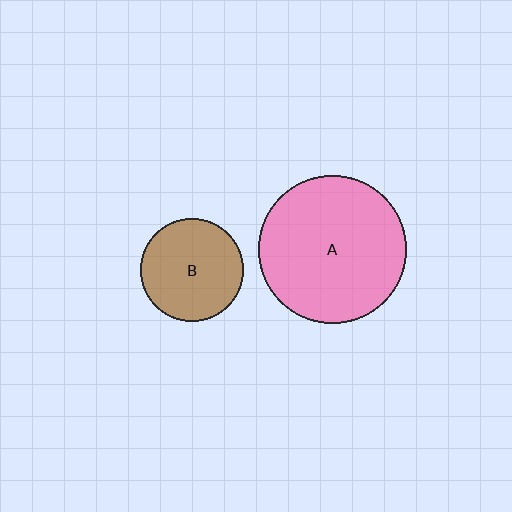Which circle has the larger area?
Circle A (pink).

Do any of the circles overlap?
No, none of the circles overlap.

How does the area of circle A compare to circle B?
Approximately 2.1 times.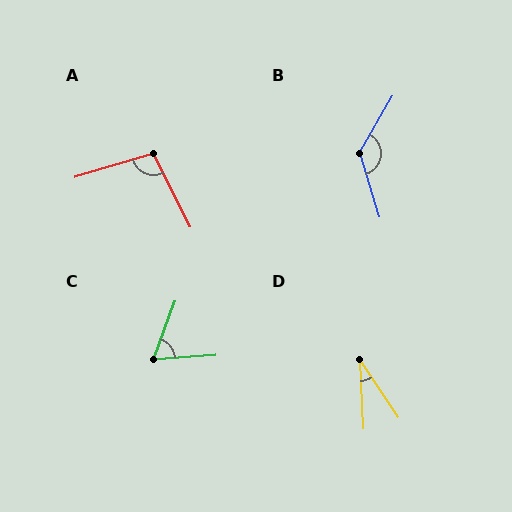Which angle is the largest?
B, at approximately 132 degrees.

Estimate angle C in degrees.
Approximately 66 degrees.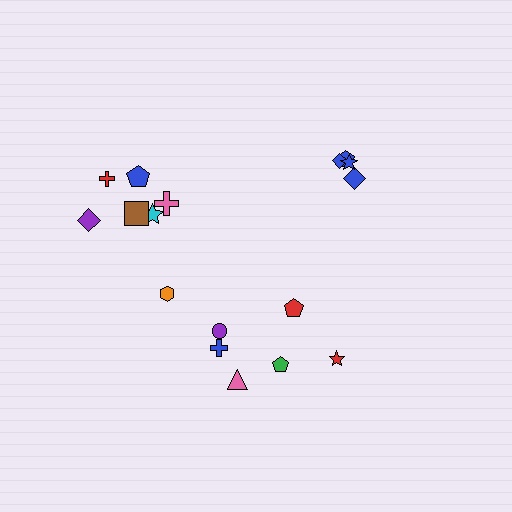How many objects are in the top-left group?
There are 6 objects.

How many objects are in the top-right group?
There are 4 objects.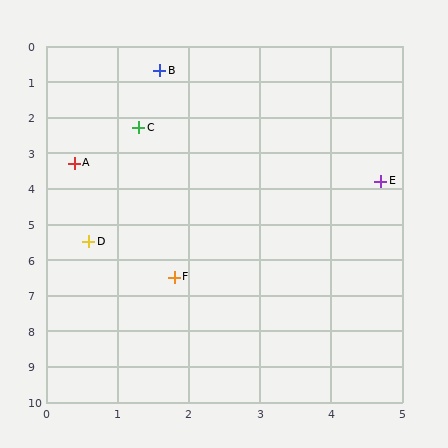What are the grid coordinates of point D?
Point D is at approximately (0.6, 5.5).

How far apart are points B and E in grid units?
Points B and E are about 4.4 grid units apart.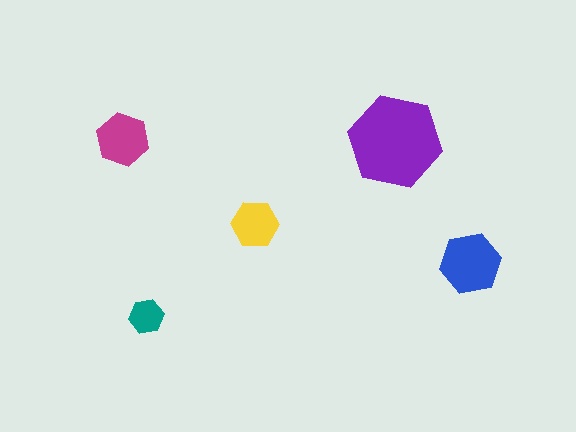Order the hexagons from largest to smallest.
the purple one, the blue one, the magenta one, the yellow one, the teal one.